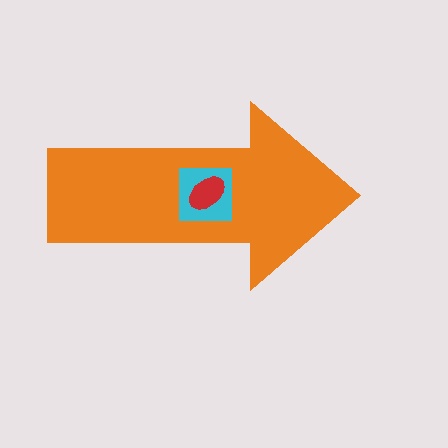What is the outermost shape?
The orange arrow.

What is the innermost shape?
The red ellipse.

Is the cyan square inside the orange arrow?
Yes.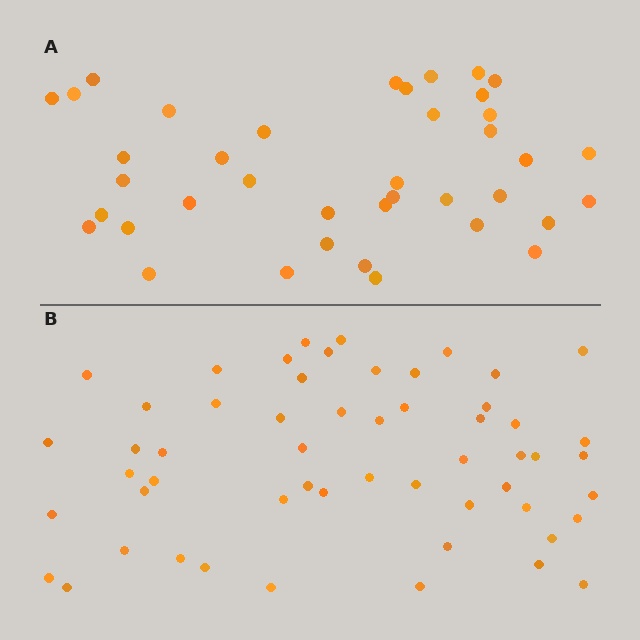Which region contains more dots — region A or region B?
Region B (the bottom region) has more dots.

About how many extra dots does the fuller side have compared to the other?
Region B has approximately 15 more dots than region A.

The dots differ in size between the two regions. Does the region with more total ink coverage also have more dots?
No. Region A has more total ink coverage because its dots are larger, but region B actually contains more individual dots. Total area can be misleading — the number of items is what matters here.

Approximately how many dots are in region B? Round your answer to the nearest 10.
About 60 dots. (The exact count is 55, which rounds to 60.)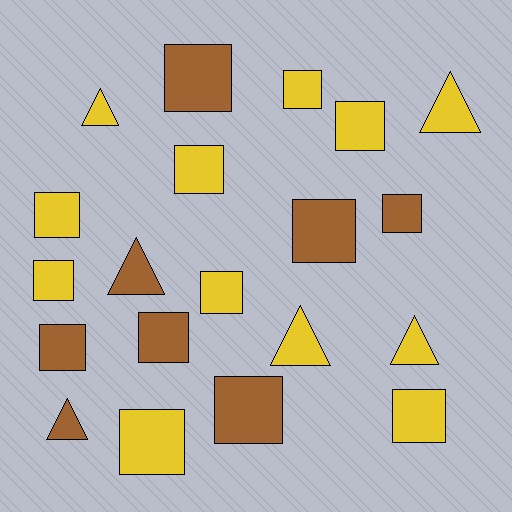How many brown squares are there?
There are 6 brown squares.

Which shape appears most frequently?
Square, with 14 objects.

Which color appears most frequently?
Yellow, with 12 objects.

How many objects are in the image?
There are 20 objects.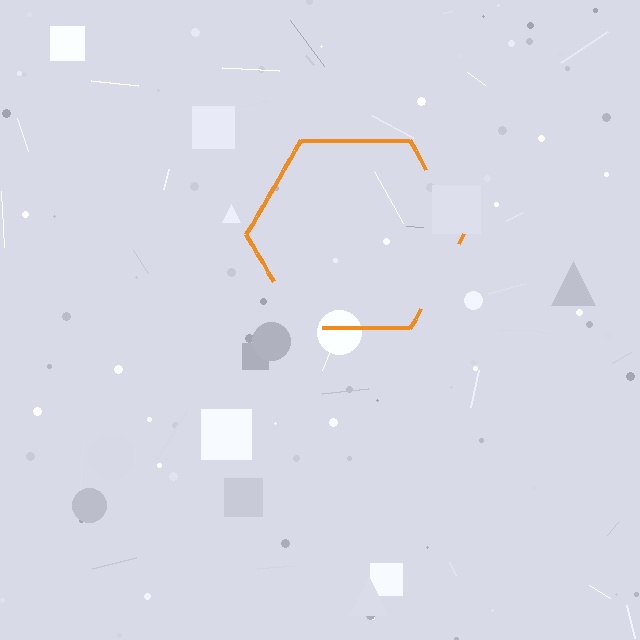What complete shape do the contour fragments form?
The contour fragments form a hexagon.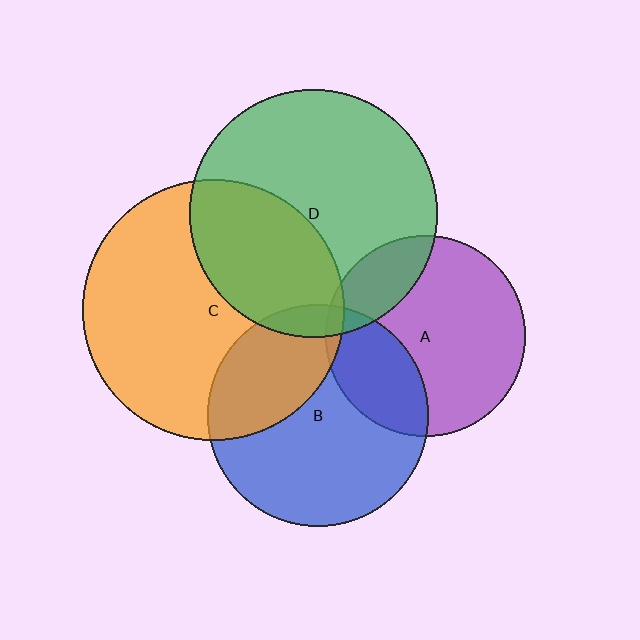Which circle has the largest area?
Circle C (orange).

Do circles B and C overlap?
Yes.